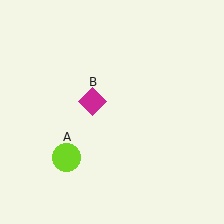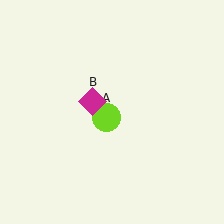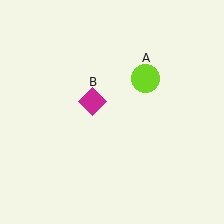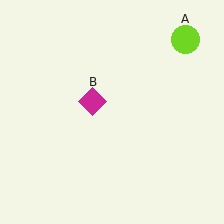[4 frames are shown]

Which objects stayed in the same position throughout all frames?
Magenta diamond (object B) remained stationary.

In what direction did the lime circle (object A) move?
The lime circle (object A) moved up and to the right.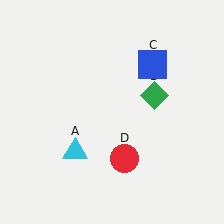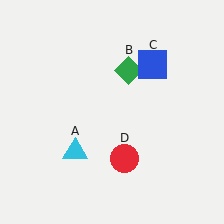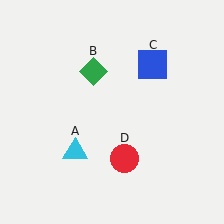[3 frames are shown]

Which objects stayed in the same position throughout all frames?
Cyan triangle (object A) and blue square (object C) and red circle (object D) remained stationary.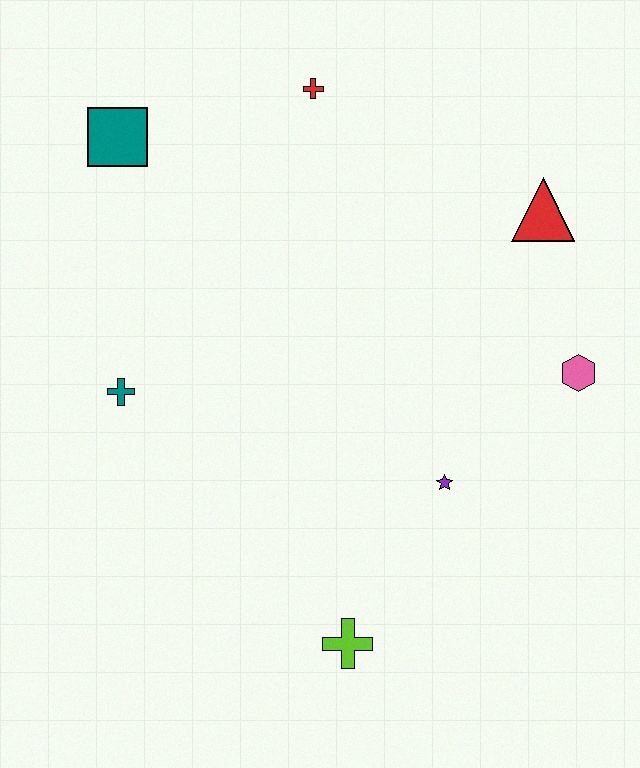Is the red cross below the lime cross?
No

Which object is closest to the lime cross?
The purple star is closest to the lime cross.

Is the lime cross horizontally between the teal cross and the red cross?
No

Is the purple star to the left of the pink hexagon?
Yes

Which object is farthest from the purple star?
The teal square is farthest from the purple star.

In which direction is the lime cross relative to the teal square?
The lime cross is below the teal square.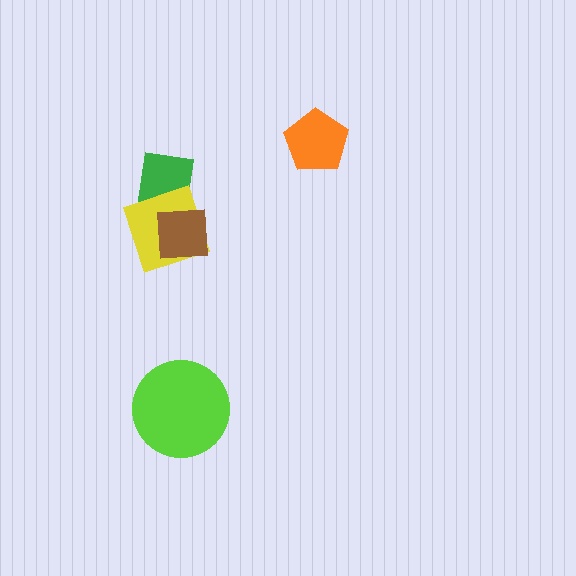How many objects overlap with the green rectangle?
2 objects overlap with the green rectangle.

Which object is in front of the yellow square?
The brown square is in front of the yellow square.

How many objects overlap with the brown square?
2 objects overlap with the brown square.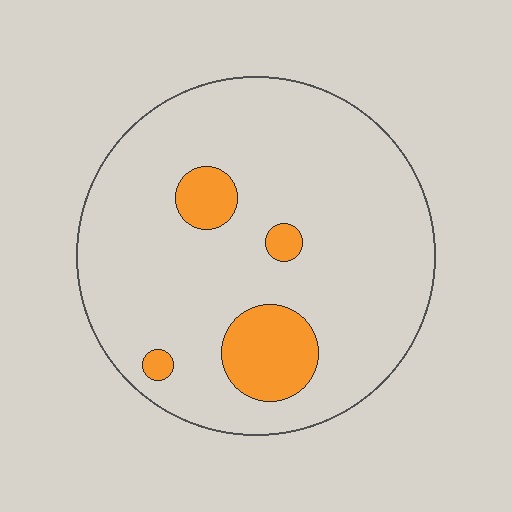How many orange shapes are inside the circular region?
4.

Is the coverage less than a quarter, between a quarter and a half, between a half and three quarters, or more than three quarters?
Less than a quarter.